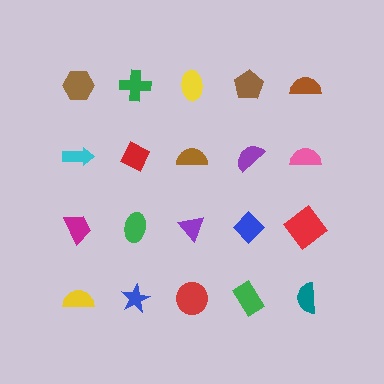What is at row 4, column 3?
A red circle.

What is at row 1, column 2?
A green cross.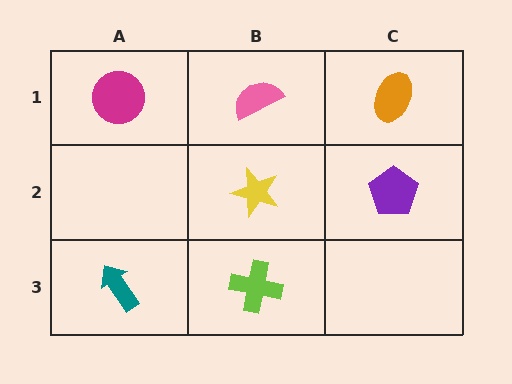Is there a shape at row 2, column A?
No, that cell is empty.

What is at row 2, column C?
A purple pentagon.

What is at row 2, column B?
A yellow star.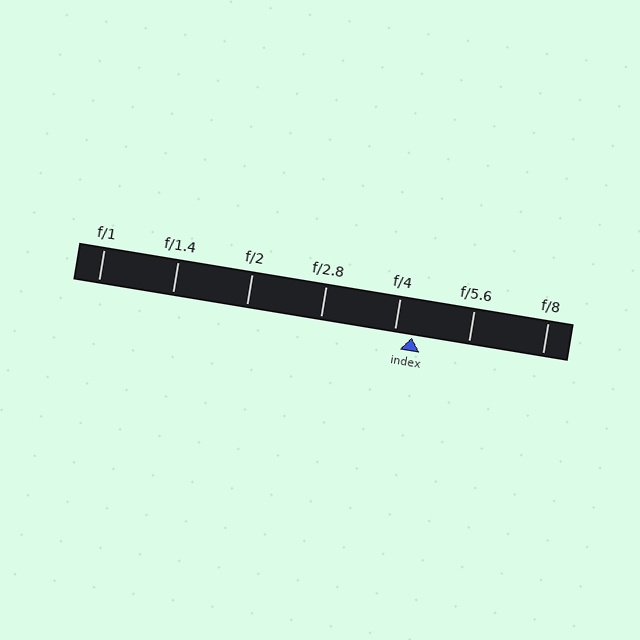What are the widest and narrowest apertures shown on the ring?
The widest aperture shown is f/1 and the narrowest is f/8.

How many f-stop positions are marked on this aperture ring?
There are 7 f-stop positions marked.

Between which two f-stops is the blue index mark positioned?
The index mark is between f/4 and f/5.6.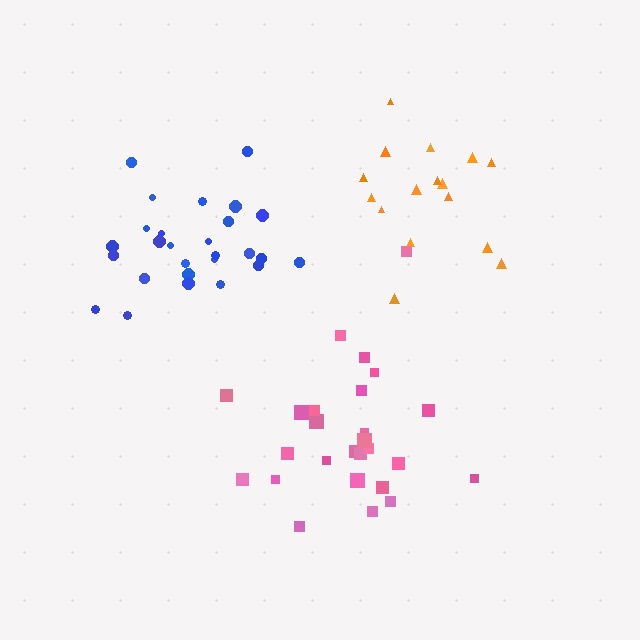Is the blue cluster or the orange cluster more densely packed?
Blue.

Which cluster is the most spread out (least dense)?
Pink.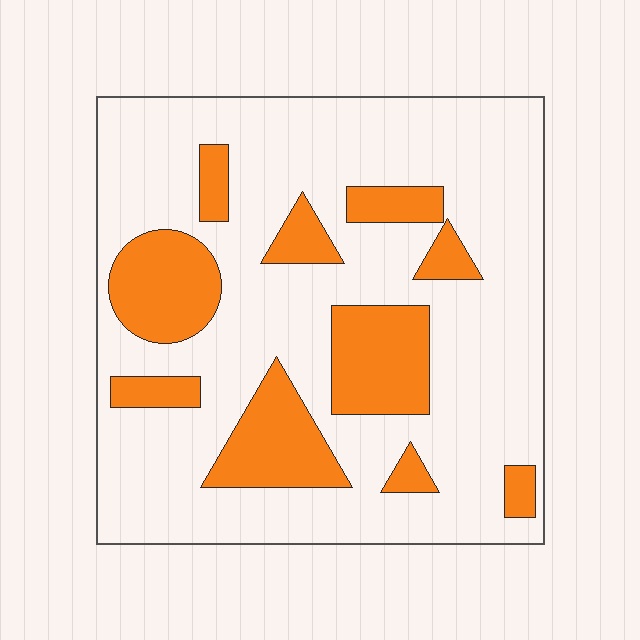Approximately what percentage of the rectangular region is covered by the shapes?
Approximately 25%.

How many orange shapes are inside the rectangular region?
10.